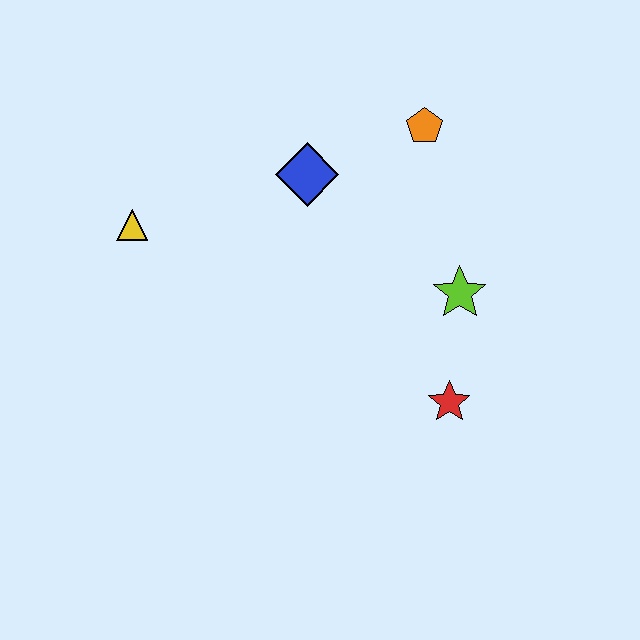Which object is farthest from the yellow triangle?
The red star is farthest from the yellow triangle.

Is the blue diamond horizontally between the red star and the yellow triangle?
Yes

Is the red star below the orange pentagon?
Yes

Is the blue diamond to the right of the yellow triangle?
Yes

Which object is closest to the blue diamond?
The orange pentagon is closest to the blue diamond.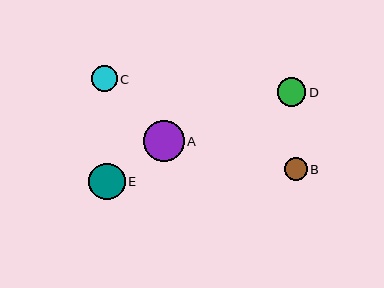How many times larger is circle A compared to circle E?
Circle A is approximately 1.1 times the size of circle E.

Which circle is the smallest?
Circle B is the smallest with a size of approximately 23 pixels.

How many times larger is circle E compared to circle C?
Circle E is approximately 1.4 times the size of circle C.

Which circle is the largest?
Circle A is the largest with a size of approximately 41 pixels.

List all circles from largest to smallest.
From largest to smallest: A, E, D, C, B.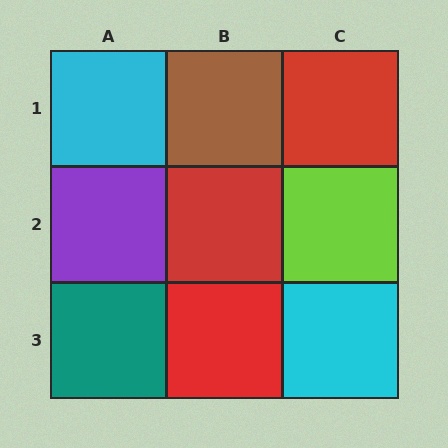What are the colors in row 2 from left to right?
Purple, red, lime.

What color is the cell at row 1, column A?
Cyan.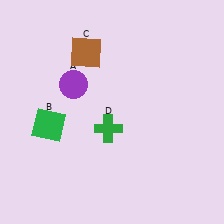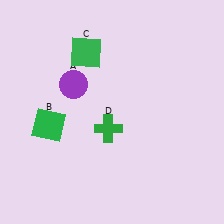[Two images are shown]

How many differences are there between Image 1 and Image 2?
There is 1 difference between the two images.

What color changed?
The square (C) changed from brown in Image 1 to green in Image 2.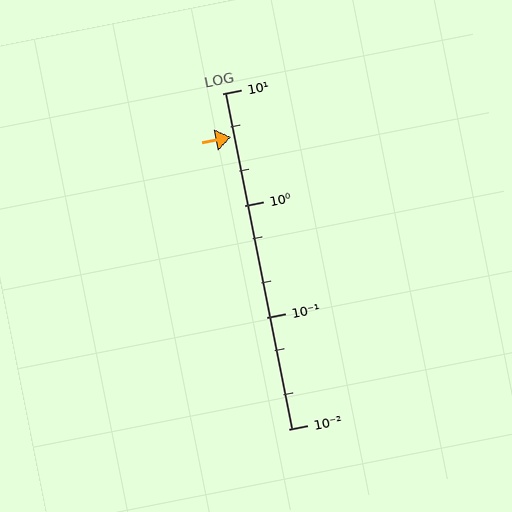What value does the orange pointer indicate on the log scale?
The pointer indicates approximately 4.1.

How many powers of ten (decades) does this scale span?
The scale spans 3 decades, from 0.01 to 10.